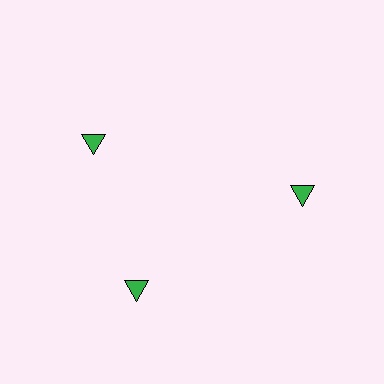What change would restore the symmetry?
The symmetry would be restored by rotating it back into even spacing with its neighbors so that all 3 triangles sit at equal angles and equal distance from the center.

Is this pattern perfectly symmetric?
No. The 3 green triangles are arranged in a ring, but one element near the 11 o'clock position is rotated out of alignment along the ring, breaking the 3-fold rotational symmetry.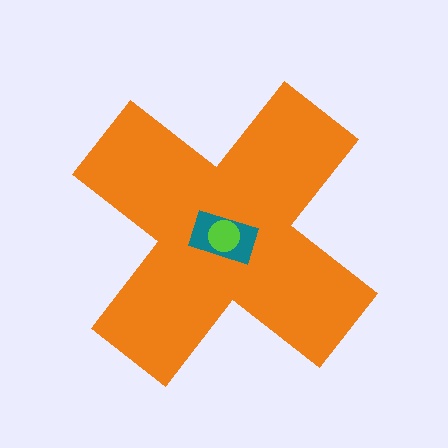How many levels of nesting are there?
3.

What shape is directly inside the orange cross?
The teal rectangle.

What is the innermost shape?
The lime circle.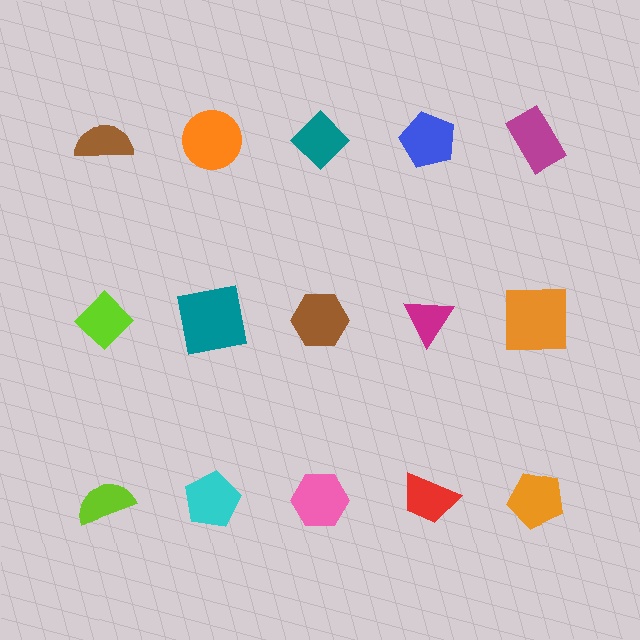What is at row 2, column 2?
A teal square.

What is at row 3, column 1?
A lime semicircle.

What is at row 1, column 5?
A magenta rectangle.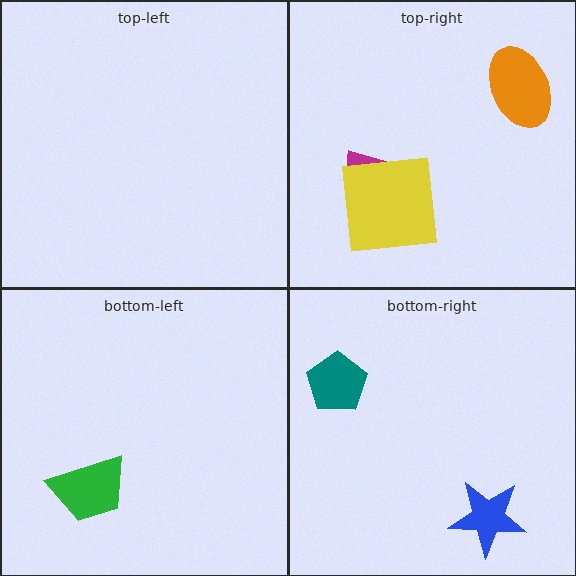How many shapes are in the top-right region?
3.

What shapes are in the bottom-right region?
The blue star, the teal pentagon.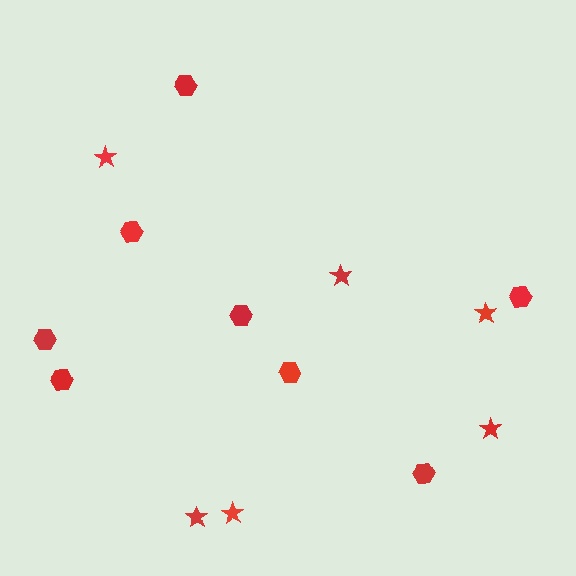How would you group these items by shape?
There are 2 groups: one group of stars (6) and one group of hexagons (8).